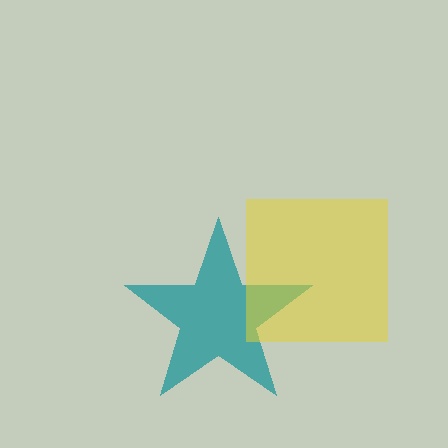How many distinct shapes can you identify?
There are 2 distinct shapes: a teal star, a yellow square.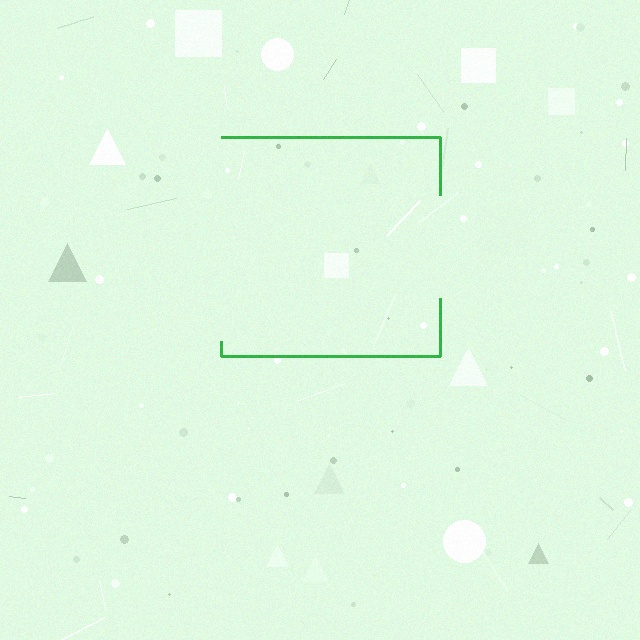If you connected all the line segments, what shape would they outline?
They would outline a square.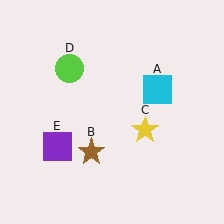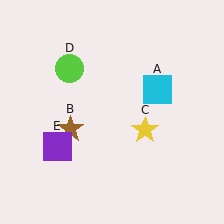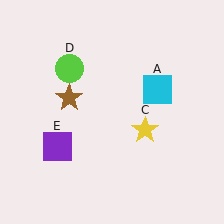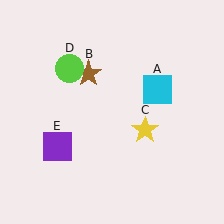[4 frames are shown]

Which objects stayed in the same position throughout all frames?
Cyan square (object A) and yellow star (object C) and lime circle (object D) and purple square (object E) remained stationary.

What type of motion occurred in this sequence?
The brown star (object B) rotated clockwise around the center of the scene.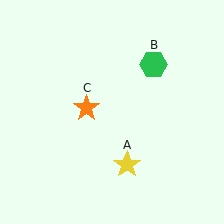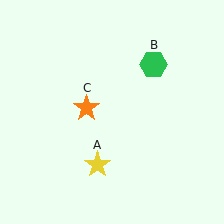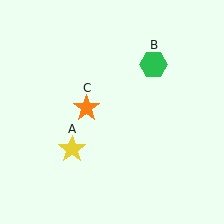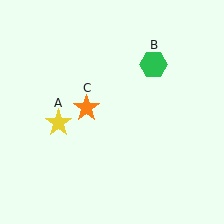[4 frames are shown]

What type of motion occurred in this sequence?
The yellow star (object A) rotated clockwise around the center of the scene.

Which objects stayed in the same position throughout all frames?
Green hexagon (object B) and orange star (object C) remained stationary.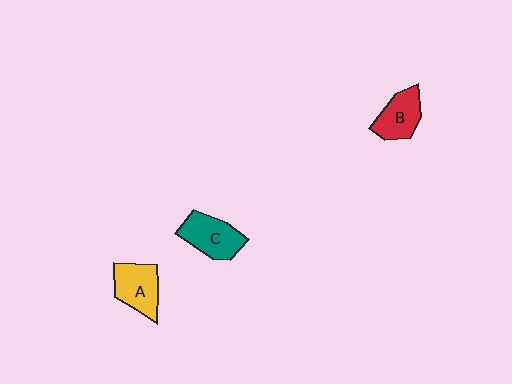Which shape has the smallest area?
Shape B (red).